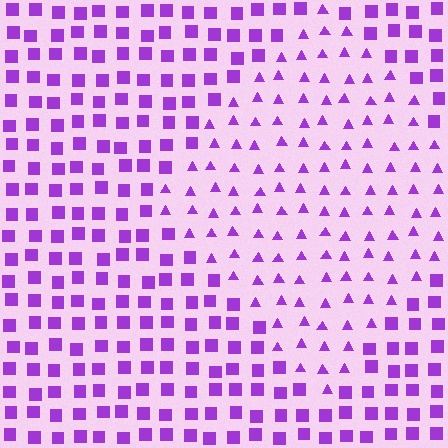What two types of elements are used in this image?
The image uses triangles inside the diamond region and squares outside it.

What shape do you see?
I see a diamond.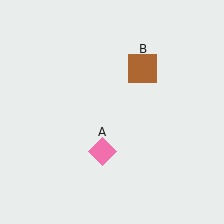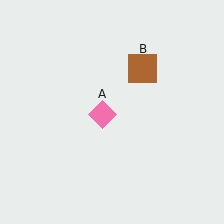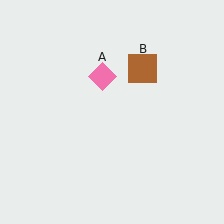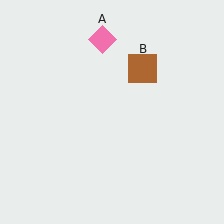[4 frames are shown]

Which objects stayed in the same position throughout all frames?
Brown square (object B) remained stationary.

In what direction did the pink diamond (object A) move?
The pink diamond (object A) moved up.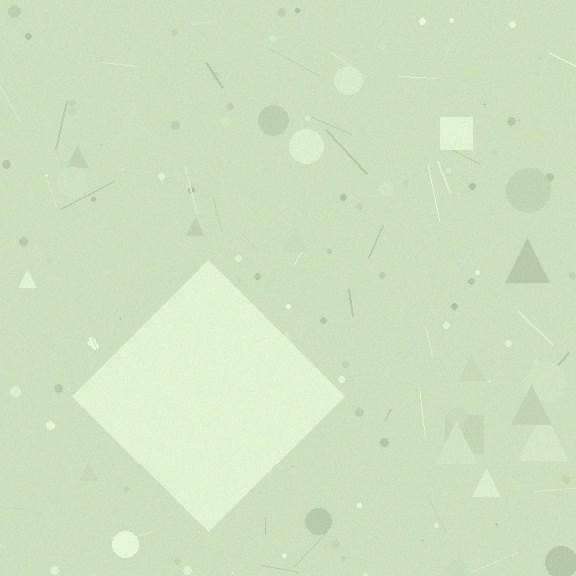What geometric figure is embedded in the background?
A diamond is embedded in the background.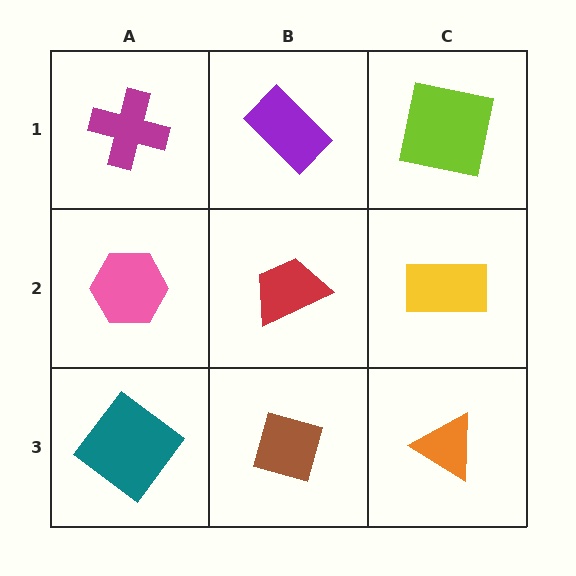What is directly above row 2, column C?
A lime square.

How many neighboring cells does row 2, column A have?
3.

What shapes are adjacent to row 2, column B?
A purple rectangle (row 1, column B), a brown diamond (row 3, column B), a pink hexagon (row 2, column A), a yellow rectangle (row 2, column C).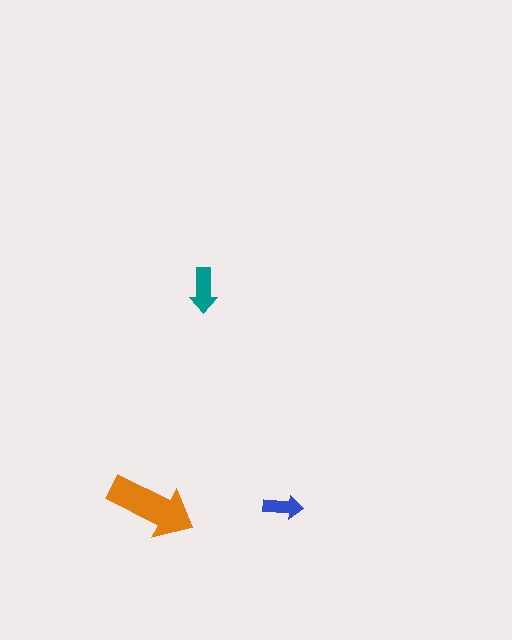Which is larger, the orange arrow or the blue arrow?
The orange one.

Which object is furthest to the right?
The blue arrow is rightmost.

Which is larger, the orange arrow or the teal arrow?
The orange one.